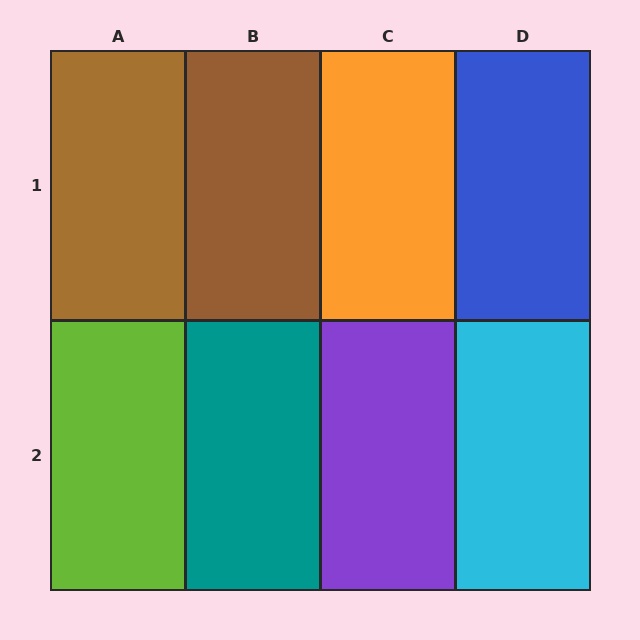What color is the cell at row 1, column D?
Blue.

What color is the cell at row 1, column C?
Orange.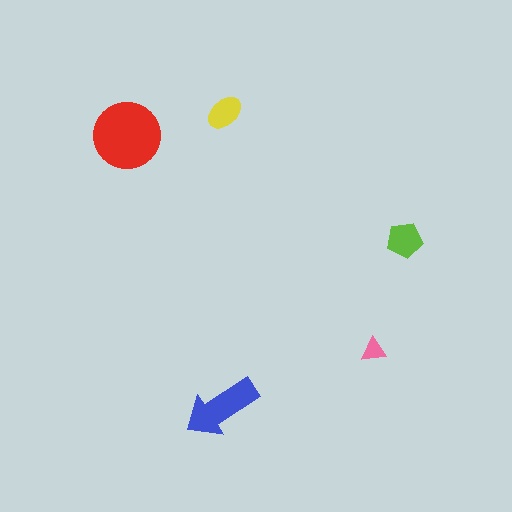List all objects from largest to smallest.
The red circle, the blue arrow, the lime pentagon, the yellow ellipse, the pink triangle.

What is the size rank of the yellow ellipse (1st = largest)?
4th.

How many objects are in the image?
There are 5 objects in the image.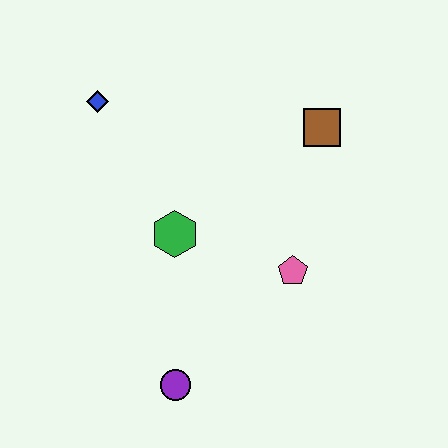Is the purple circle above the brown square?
No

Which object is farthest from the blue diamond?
The purple circle is farthest from the blue diamond.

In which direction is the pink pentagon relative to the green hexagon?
The pink pentagon is to the right of the green hexagon.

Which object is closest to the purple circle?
The green hexagon is closest to the purple circle.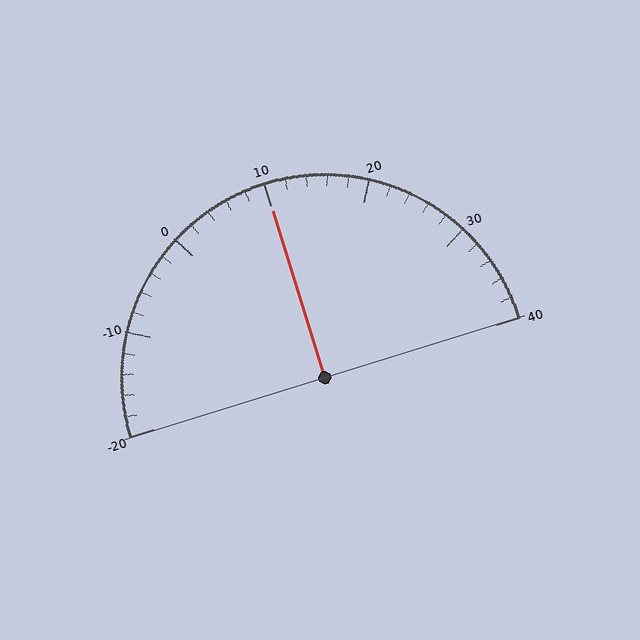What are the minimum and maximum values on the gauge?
The gauge ranges from -20 to 40.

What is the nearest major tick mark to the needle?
The nearest major tick mark is 10.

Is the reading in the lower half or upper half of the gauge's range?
The reading is in the upper half of the range (-20 to 40).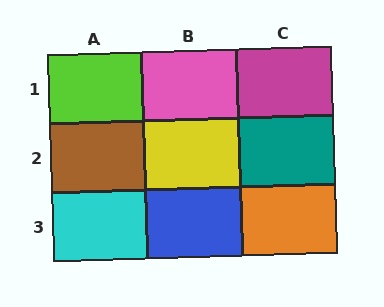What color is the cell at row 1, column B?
Pink.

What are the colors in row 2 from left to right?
Brown, yellow, teal.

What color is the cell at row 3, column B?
Blue.